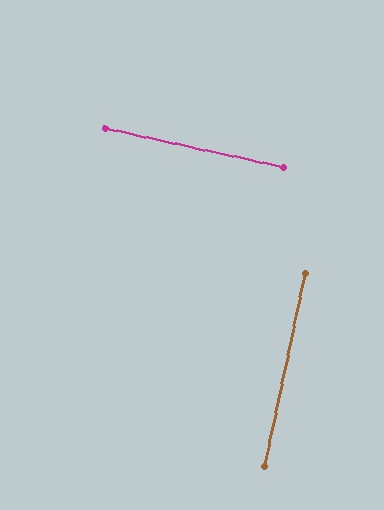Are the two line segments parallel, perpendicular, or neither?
Perpendicular — they meet at approximately 90°.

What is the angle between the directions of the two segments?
Approximately 90 degrees.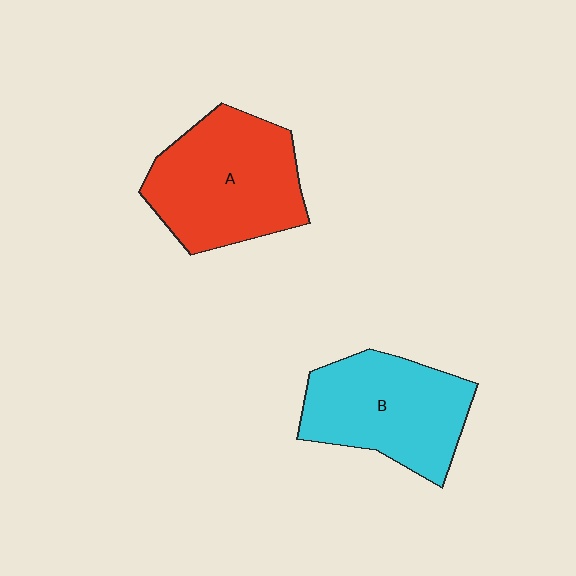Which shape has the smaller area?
Shape B (cyan).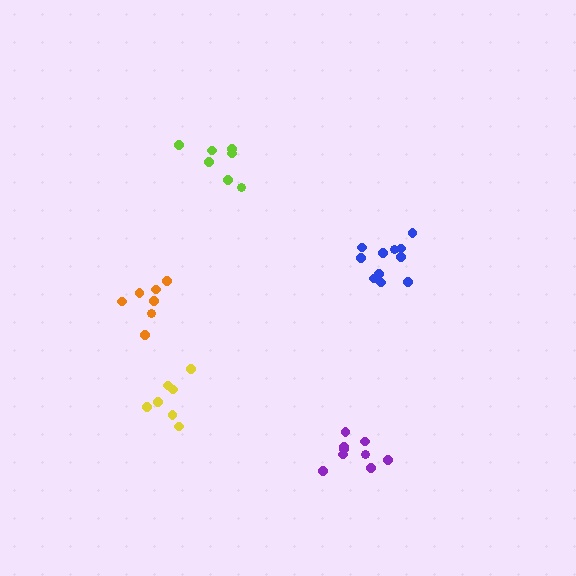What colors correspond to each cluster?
The clusters are colored: blue, purple, orange, lime, yellow.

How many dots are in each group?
Group 1: 11 dots, Group 2: 9 dots, Group 3: 7 dots, Group 4: 7 dots, Group 5: 7 dots (41 total).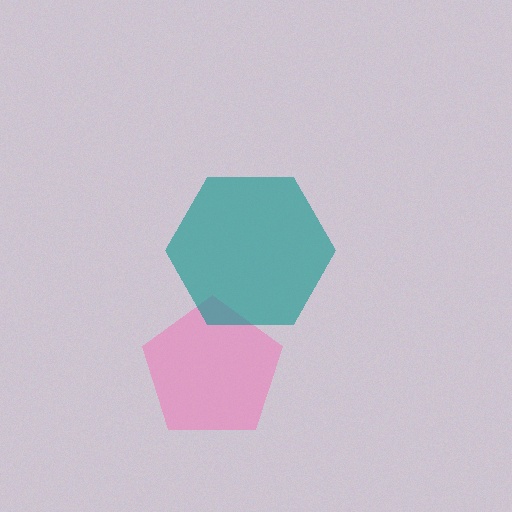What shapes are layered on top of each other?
The layered shapes are: a pink pentagon, a teal hexagon.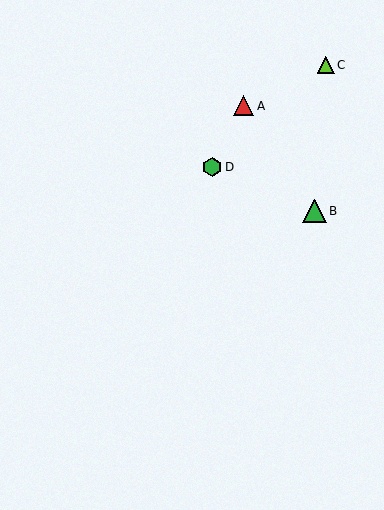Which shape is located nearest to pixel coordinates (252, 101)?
The red triangle (labeled A) at (243, 106) is nearest to that location.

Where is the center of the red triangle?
The center of the red triangle is at (243, 106).